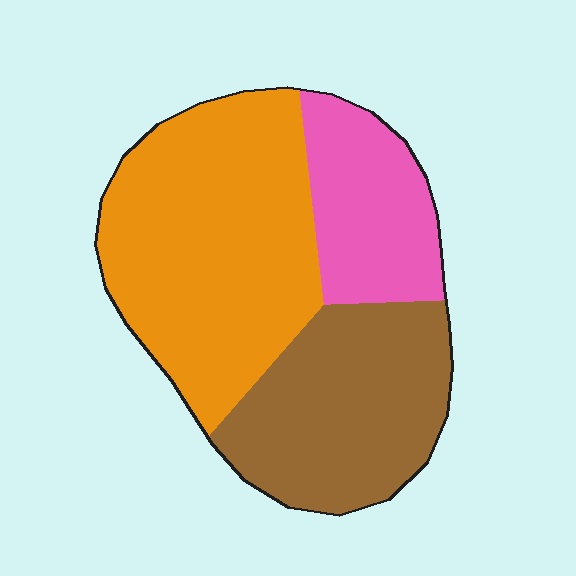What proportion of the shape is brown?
Brown takes up about one third (1/3) of the shape.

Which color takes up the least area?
Pink, at roughly 20%.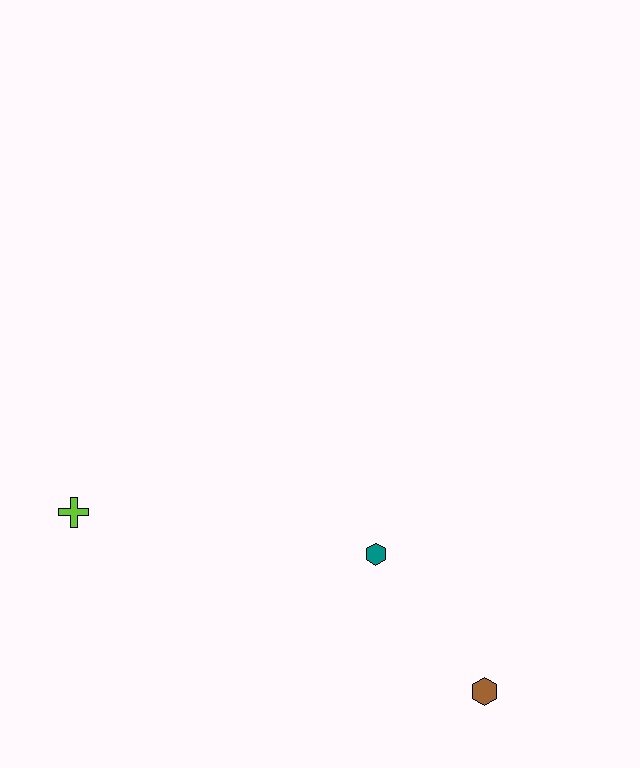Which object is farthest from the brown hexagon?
The lime cross is farthest from the brown hexagon.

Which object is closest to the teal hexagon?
The brown hexagon is closest to the teal hexagon.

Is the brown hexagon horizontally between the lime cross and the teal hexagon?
No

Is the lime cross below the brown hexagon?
No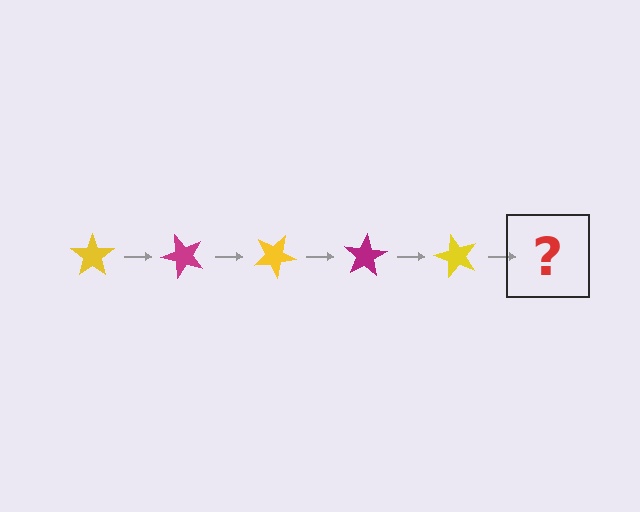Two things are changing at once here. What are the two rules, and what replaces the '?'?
The two rules are that it rotates 50 degrees each step and the color cycles through yellow and magenta. The '?' should be a magenta star, rotated 250 degrees from the start.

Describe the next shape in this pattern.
It should be a magenta star, rotated 250 degrees from the start.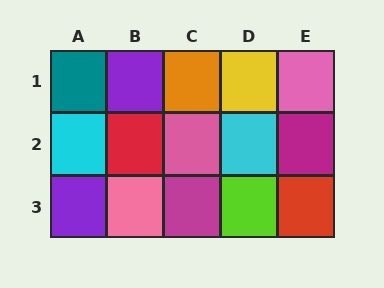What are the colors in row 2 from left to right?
Cyan, red, pink, cyan, magenta.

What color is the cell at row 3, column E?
Red.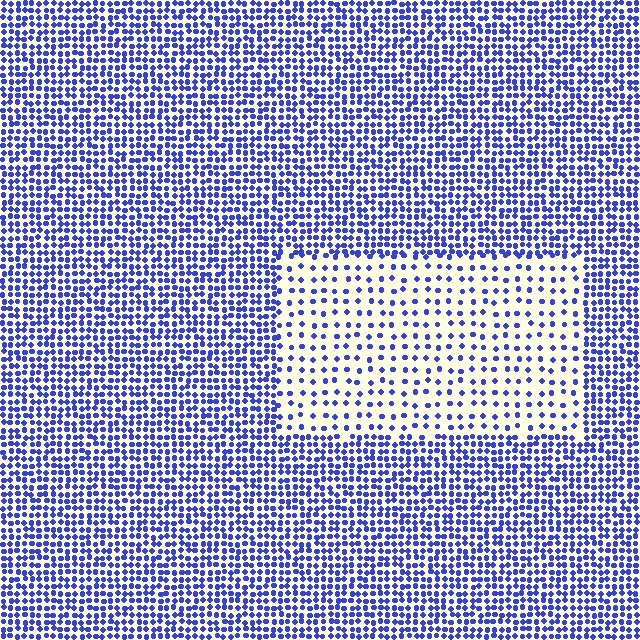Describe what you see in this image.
The image contains small blue elements arranged at two different densities. A rectangle-shaped region is visible where the elements are less densely packed than the surrounding area.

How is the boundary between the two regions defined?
The boundary is defined by a change in element density (approximately 2.6x ratio). All elements are the same color, size, and shape.